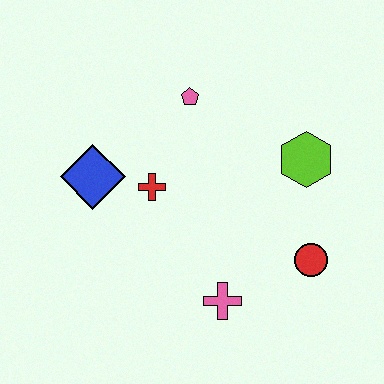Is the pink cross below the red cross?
Yes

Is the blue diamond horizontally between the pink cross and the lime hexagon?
No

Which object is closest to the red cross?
The blue diamond is closest to the red cross.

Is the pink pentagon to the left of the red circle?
Yes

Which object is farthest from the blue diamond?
The red circle is farthest from the blue diamond.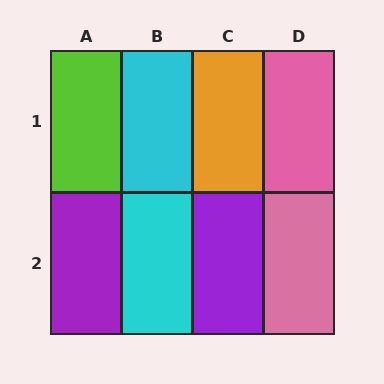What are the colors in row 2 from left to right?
Purple, cyan, purple, pink.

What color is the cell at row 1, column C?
Orange.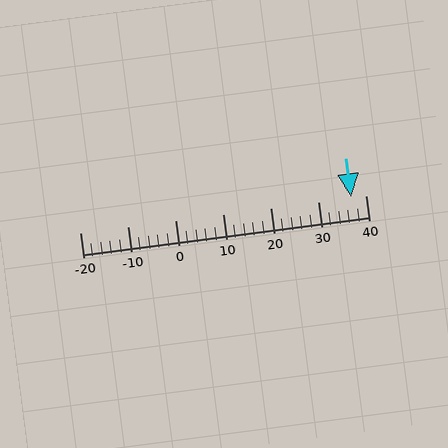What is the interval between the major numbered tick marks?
The major tick marks are spaced 10 units apart.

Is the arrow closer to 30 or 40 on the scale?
The arrow is closer to 40.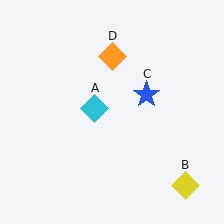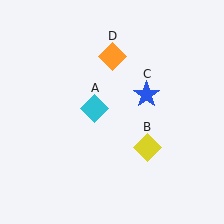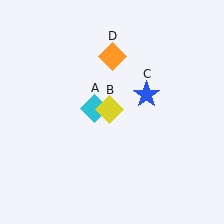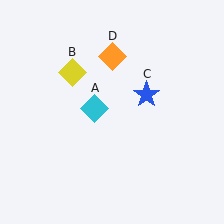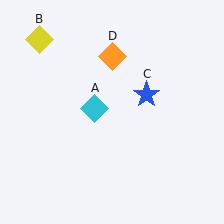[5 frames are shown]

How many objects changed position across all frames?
1 object changed position: yellow diamond (object B).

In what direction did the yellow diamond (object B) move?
The yellow diamond (object B) moved up and to the left.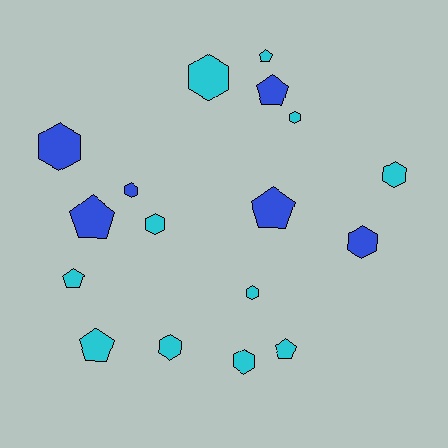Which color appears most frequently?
Cyan, with 11 objects.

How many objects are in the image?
There are 17 objects.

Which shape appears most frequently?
Hexagon, with 10 objects.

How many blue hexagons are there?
There are 3 blue hexagons.